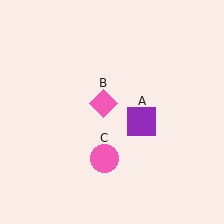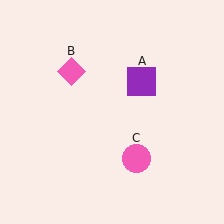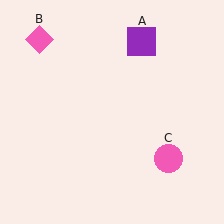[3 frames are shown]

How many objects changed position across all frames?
3 objects changed position: purple square (object A), pink diamond (object B), pink circle (object C).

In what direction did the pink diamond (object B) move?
The pink diamond (object B) moved up and to the left.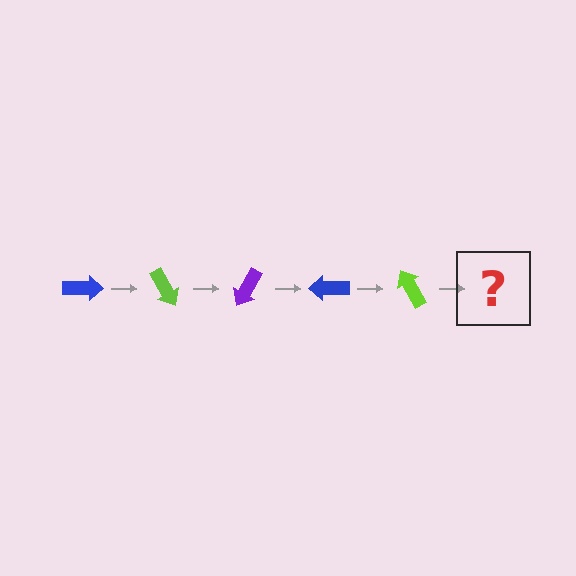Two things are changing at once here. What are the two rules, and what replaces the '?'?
The two rules are that it rotates 60 degrees each step and the color cycles through blue, lime, and purple. The '?' should be a purple arrow, rotated 300 degrees from the start.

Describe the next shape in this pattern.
It should be a purple arrow, rotated 300 degrees from the start.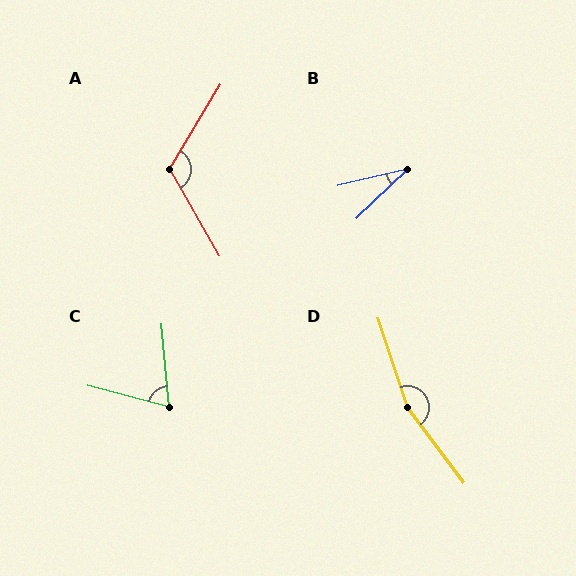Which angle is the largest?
D, at approximately 161 degrees.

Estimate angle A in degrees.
Approximately 119 degrees.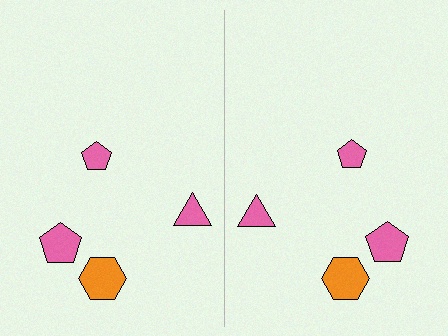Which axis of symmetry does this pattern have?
The pattern has a vertical axis of symmetry running through the center of the image.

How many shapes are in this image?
There are 8 shapes in this image.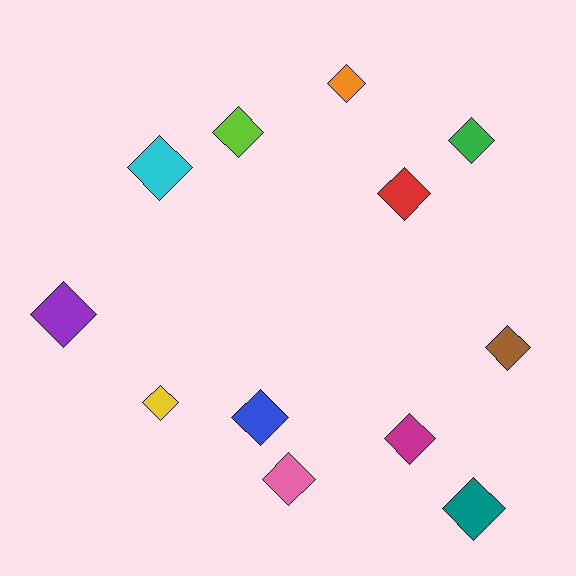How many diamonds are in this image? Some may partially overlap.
There are 12 diamonds.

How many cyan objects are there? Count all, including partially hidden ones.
There is 1 cyan object.